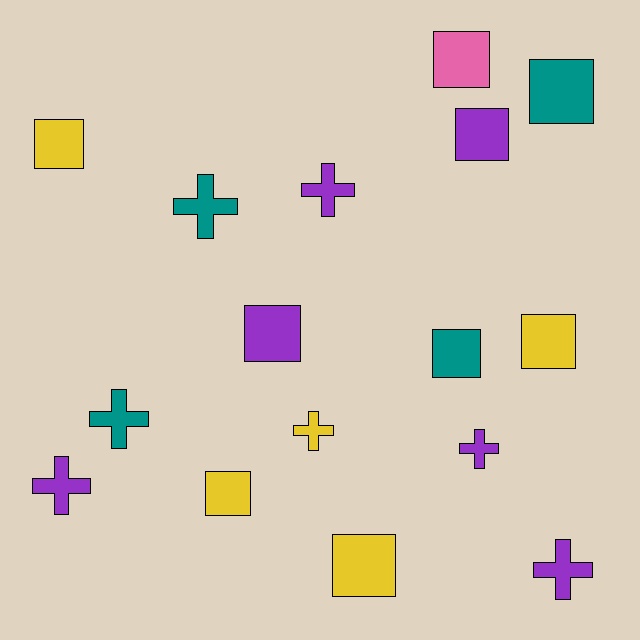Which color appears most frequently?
Purple, with 6 objects.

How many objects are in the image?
There are 16 objects.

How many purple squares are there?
There are 2 purple squares.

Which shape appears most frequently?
Square, with 9 objects.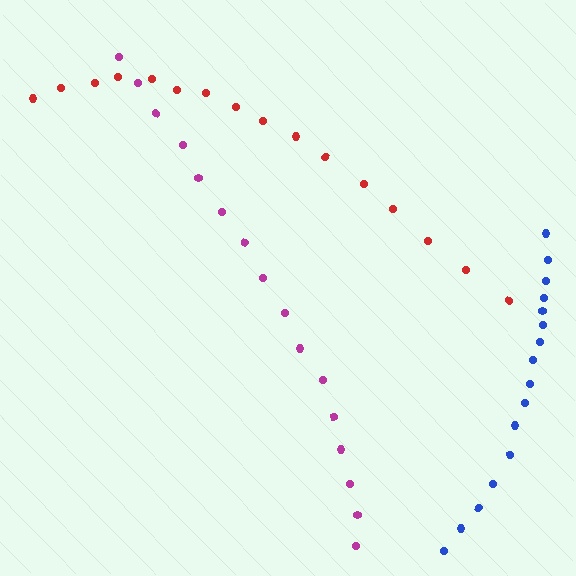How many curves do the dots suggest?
There are 3 distinct paths.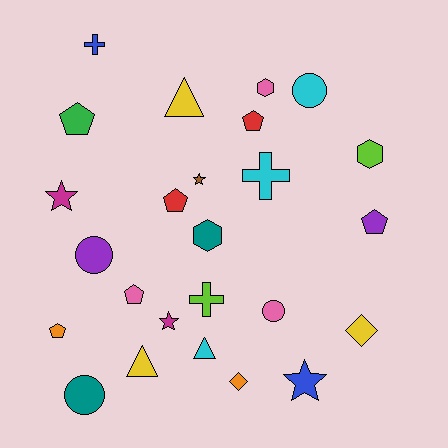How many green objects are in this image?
There is 1 green object.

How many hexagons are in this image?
There are 3 hexagons.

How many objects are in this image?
There are 25 objects.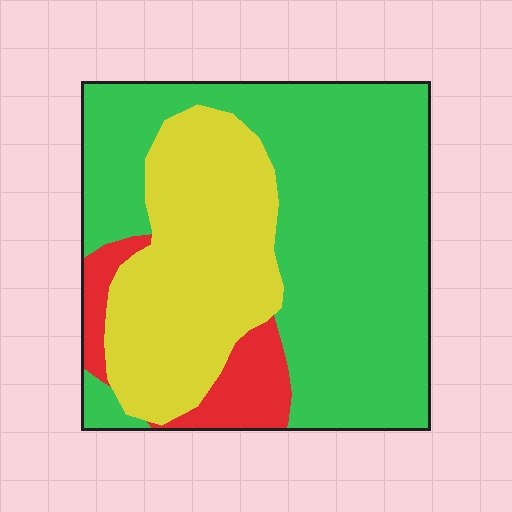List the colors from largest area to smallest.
From largest to smallest: green, yellow, red.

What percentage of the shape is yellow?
Yellow takes up between a quarter and a half of the shape.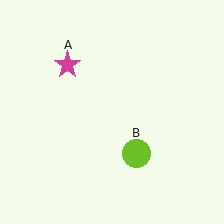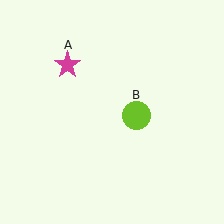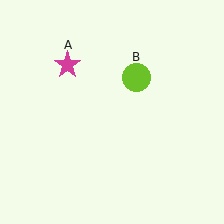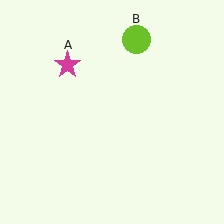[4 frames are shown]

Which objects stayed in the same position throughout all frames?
Magenta star (object A) remained stationary.